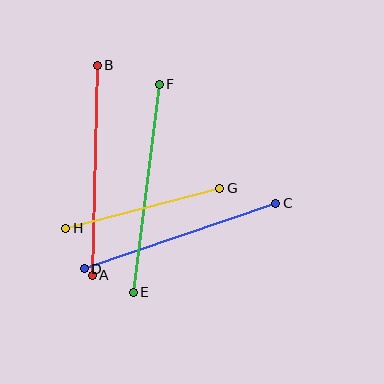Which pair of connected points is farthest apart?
Points A and B are farthest apart.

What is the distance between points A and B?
The distance is approximately 210 pixels.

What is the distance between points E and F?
The distance is approximately 210 pixels.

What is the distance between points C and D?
The distance is approximately 202 pixels.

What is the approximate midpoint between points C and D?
The midpoint is at approximately (180, 236) pixels.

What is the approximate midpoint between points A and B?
The midpoint is at approximately (95, 170) pixels.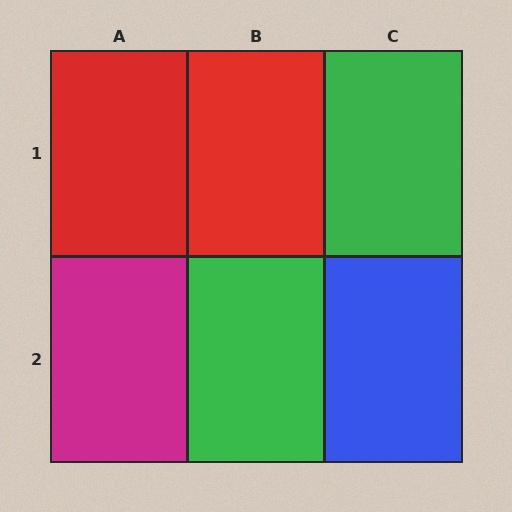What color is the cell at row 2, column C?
Blue.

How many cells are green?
2 cells are green.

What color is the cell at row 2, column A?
Magenta.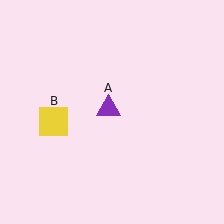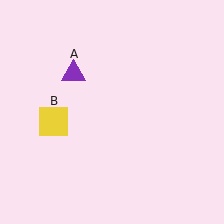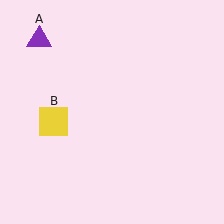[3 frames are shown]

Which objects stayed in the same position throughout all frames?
Yellow square (object B) remained stationary.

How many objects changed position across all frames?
1 object changed position: purple triangle (object A).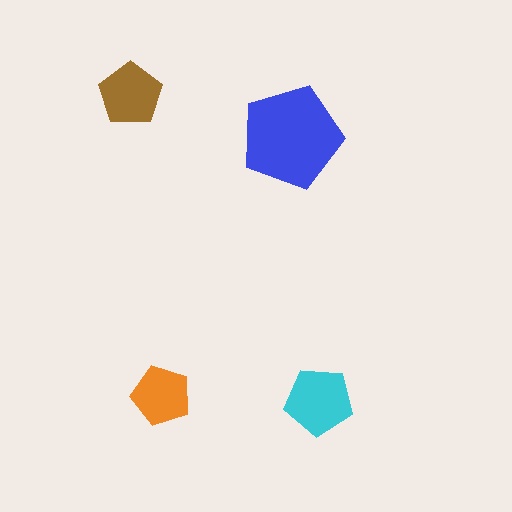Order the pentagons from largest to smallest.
the blue one, the cyan one, the brown one, the orange one.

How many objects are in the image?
There are 4 objects in the image.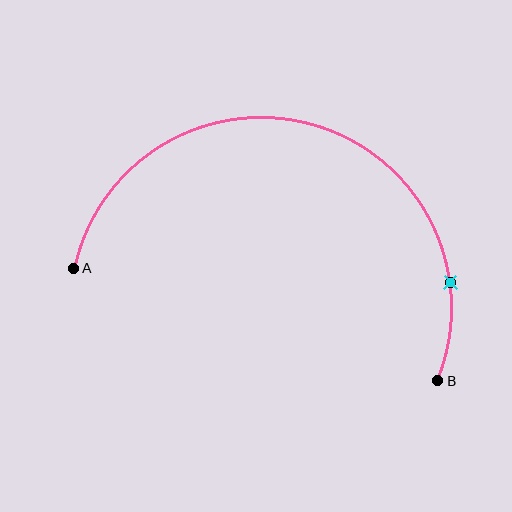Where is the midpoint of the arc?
The arc midpoint is the point on the curve farthest from the straight line joining A and B. It sits above that line.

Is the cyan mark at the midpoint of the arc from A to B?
No. The cyan mark lies on the arc but is closer to endpoint B. The arc midpoint would be at the point on the curve equidistant along the arc from both A and B.